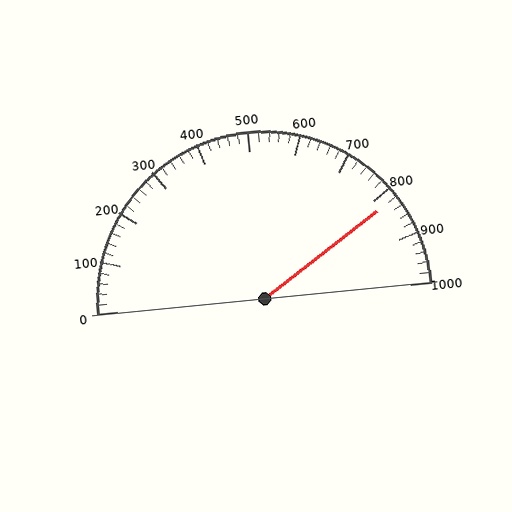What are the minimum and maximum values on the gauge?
The gauge ranges from 0 to 1000.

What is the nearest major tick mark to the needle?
The nearest major tick mark is 800.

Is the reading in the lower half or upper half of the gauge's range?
The reading is in the upper half of the range (0 to 1000).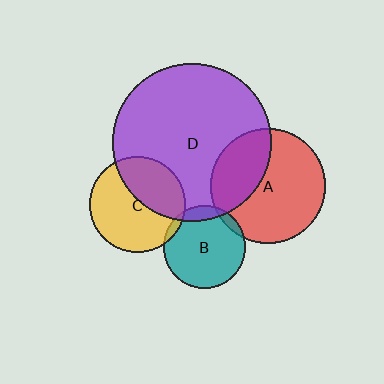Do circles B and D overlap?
Yes.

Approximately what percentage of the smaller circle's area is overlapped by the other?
Approximately 10%.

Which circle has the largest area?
Circle D (purple).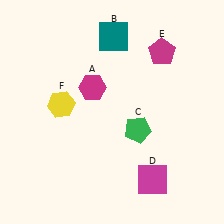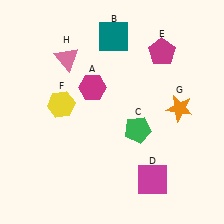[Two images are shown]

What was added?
An orange star (G), a pink triangle (H) were added in Image 2.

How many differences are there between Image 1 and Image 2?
There are 2 differences between the two images.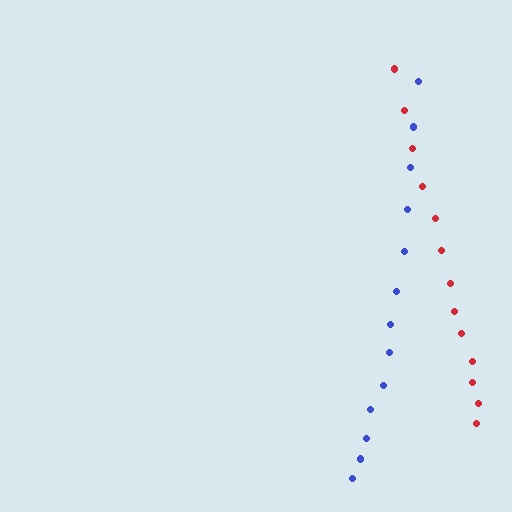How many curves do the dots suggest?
There are 2 distinct paths.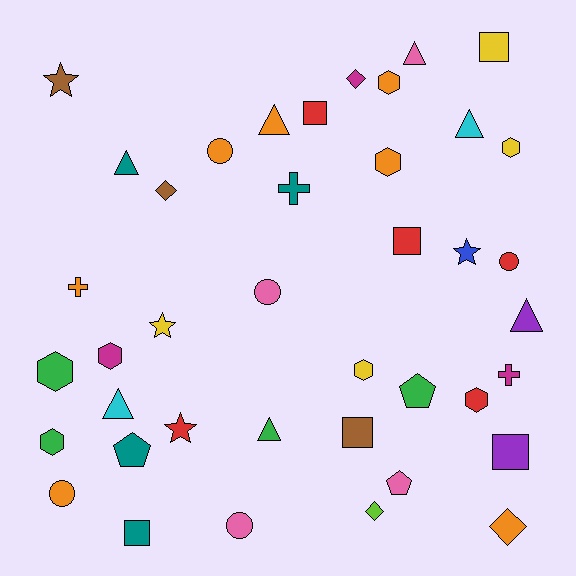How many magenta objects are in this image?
There are 3 magenta objects.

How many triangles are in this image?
There are 7 triangles.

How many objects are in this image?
There are 40 objects.